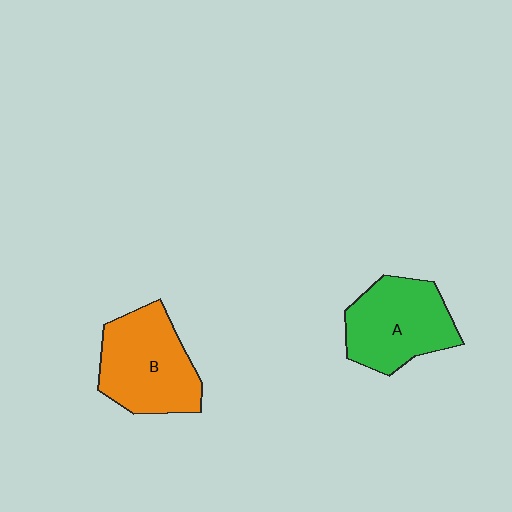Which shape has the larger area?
Shape B (orange).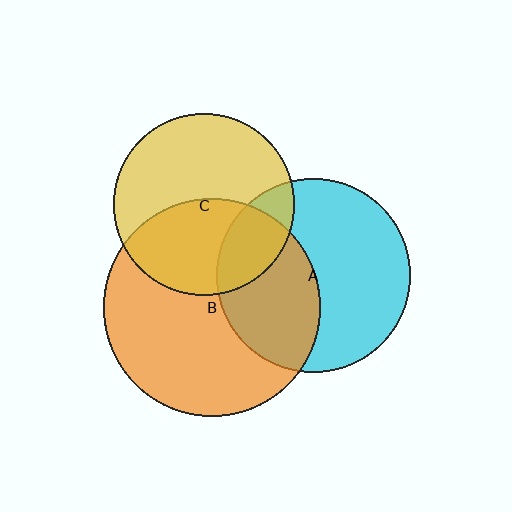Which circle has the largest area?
Circle B (orange).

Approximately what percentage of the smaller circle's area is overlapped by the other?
Approximately 20%.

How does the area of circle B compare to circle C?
Approximately 1.4 times.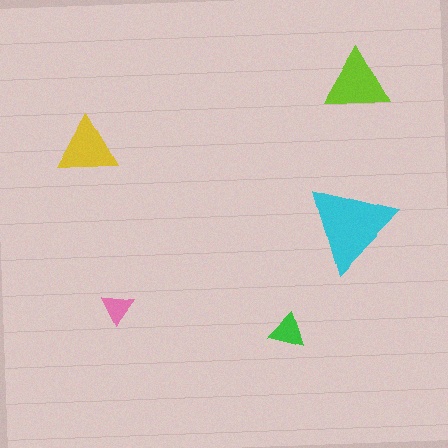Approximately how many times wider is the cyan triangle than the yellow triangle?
About 1.5 times wider.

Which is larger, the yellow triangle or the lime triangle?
The lime one.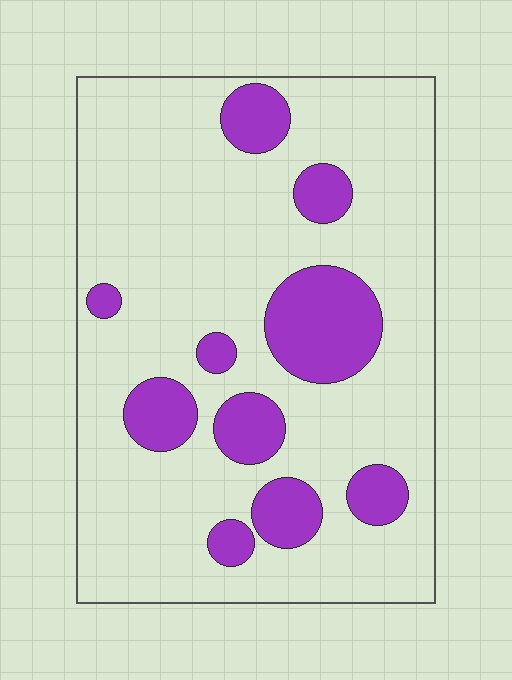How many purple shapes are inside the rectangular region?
10.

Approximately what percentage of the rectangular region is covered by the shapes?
Approximately 20%.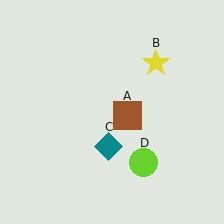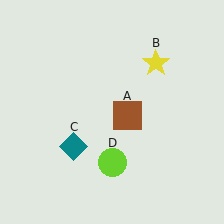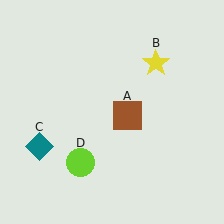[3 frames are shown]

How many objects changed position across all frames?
2 objects changed position: teal diamond (object C), lime circle (object D).